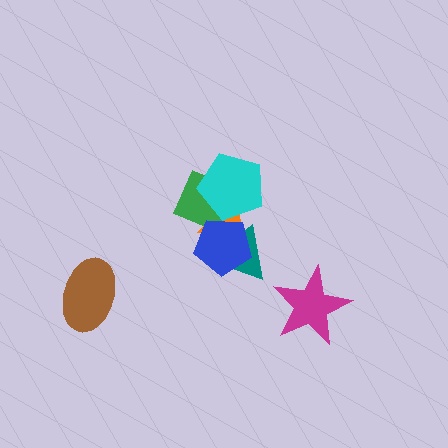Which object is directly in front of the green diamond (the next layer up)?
The blue pentagon is directly in front of the green diamond.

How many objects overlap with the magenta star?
0 objects overlap with the magenta star.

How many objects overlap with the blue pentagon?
3 objects overlap with the blue pentagon.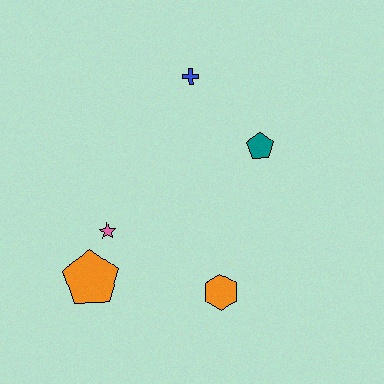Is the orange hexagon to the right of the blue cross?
Yes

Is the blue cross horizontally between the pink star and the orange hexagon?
Yes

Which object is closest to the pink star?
The orange pentagon is closest to the pink star.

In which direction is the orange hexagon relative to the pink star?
The orange hexagon is to the right of the pink star.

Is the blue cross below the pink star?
No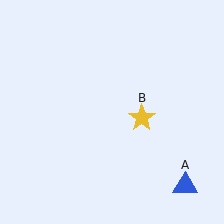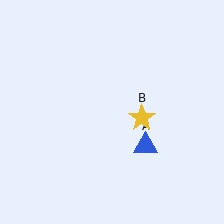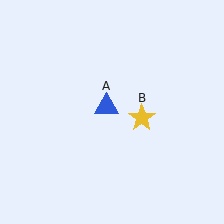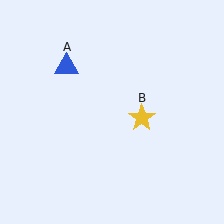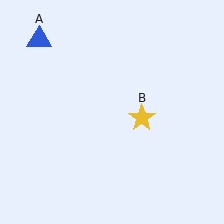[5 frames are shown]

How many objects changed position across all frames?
1 object changed position: blue triangle (object A).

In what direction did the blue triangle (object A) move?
The blue triangle (object A) moved up and to the left.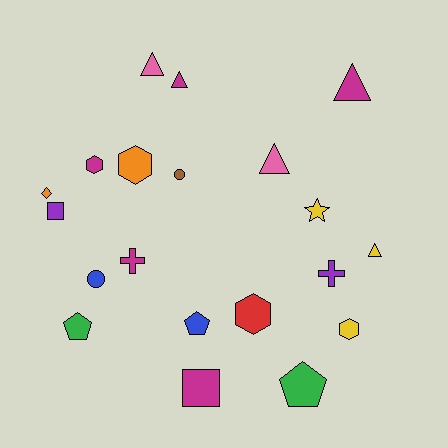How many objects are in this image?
There are 20 objects.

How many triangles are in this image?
There are 5 triangles.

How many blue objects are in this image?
There are 2 blue objects.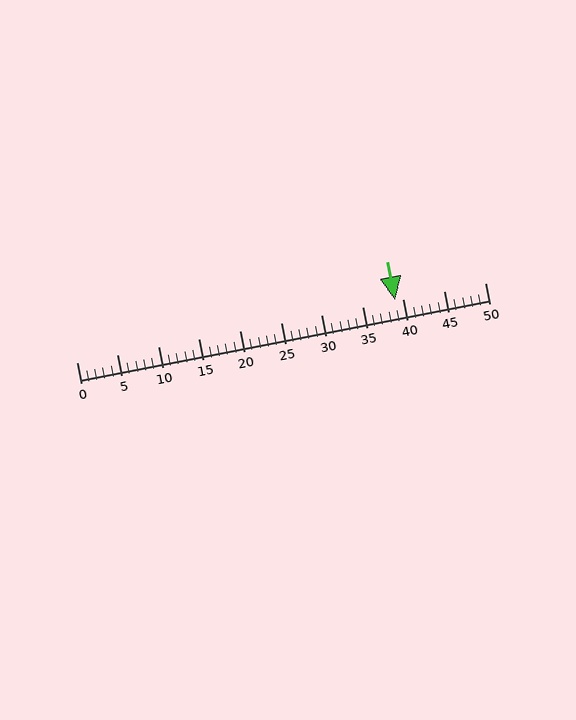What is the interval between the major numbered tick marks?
The major tick marks are spaced 5 units apart.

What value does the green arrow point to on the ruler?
The green arrow points to approximately 39.